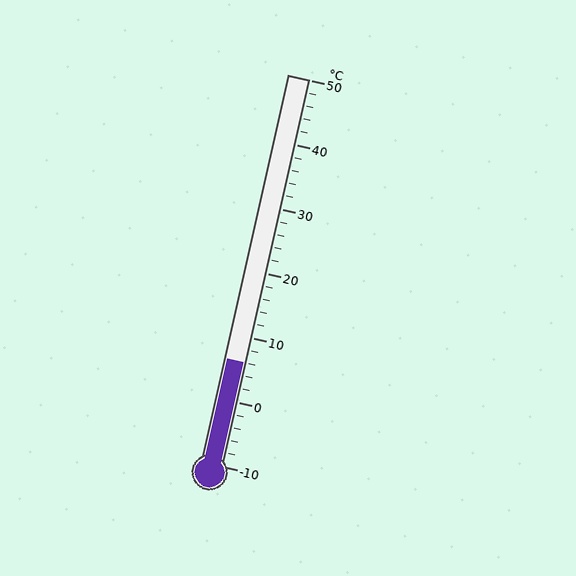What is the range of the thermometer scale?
The thermometer scale ranges from -10°C to 50°C.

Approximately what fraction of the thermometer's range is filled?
The thermometer is filled to approximately 25% of its range.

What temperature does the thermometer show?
The thermometer shows approximately 6°C.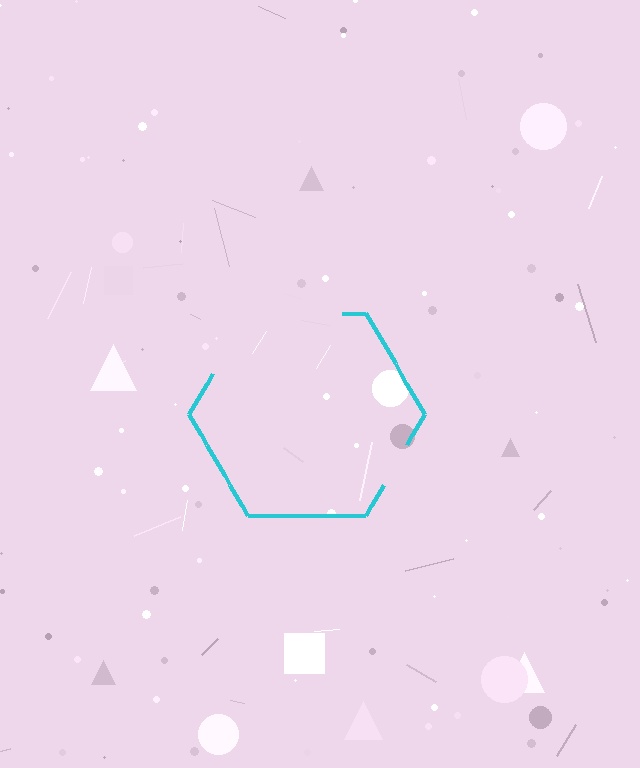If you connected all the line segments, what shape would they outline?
They would outline a hexagon.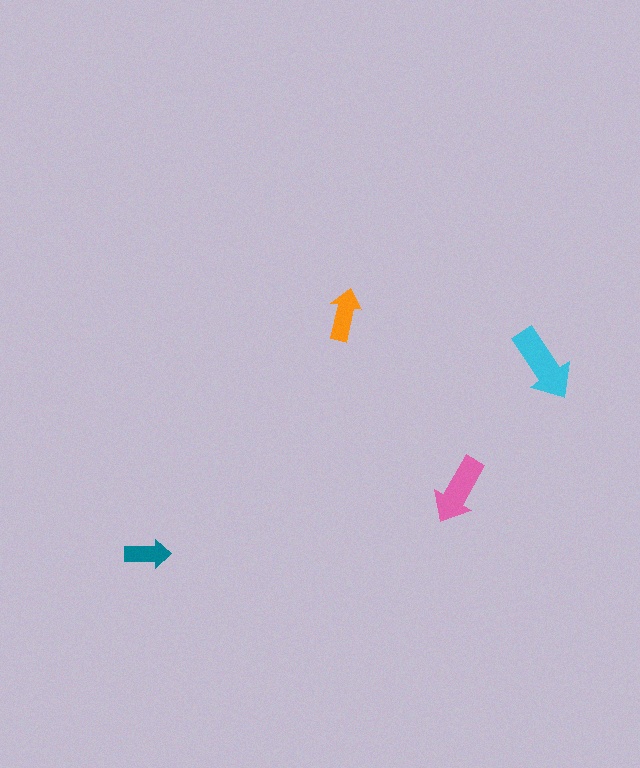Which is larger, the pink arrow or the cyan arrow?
The cyan one.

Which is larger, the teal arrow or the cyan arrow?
The cyan one.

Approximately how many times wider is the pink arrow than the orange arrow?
About 1.5 times wider.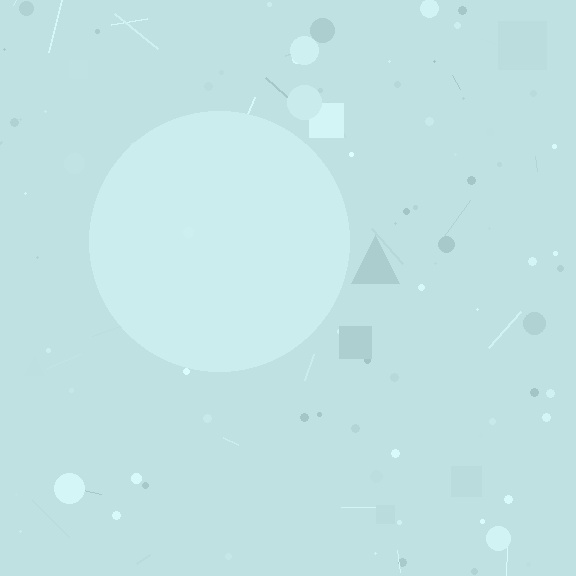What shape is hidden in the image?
A circle is hidden in the image.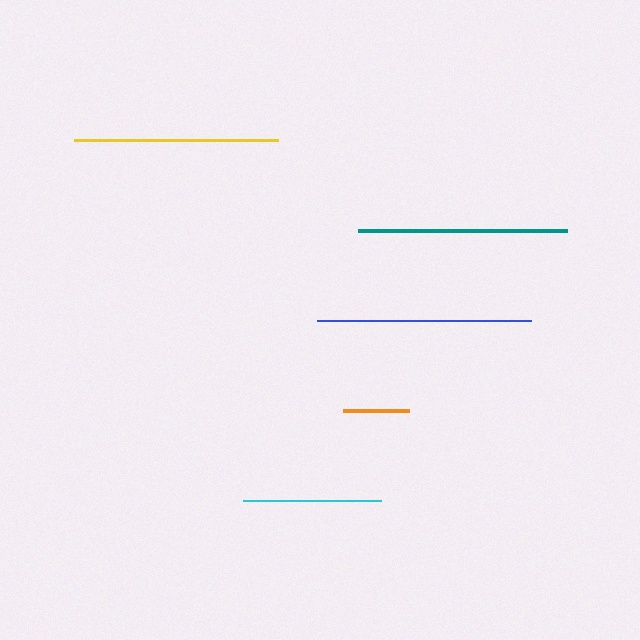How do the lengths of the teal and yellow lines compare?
The teal and yellow lines are approximately the same length.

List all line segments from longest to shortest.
From longest to shortest: blue, teal, yellow, cyan, orange.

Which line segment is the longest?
The blue line is the longest at approximately 214 pixels.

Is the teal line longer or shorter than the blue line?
The blue line is longer than the teal line.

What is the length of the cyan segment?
The cyan segment is approximately 138 pixels long.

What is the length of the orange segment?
The orange segment is approximately 66 pixels long.